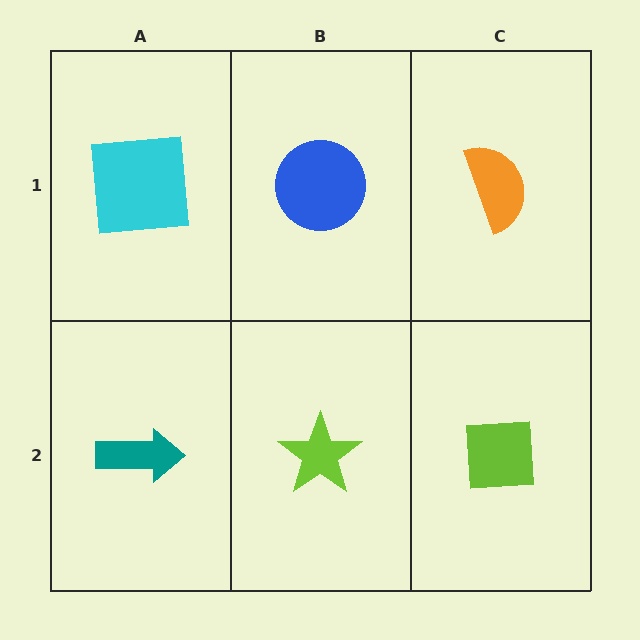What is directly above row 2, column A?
A cyan square.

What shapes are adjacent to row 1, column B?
A lime star (row 2, column B), a cyan square (row 1, column A), an orange semicircle (row 1, column C).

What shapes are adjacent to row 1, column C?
A lime square (row 2, column C), a blue circle (row 1, column B).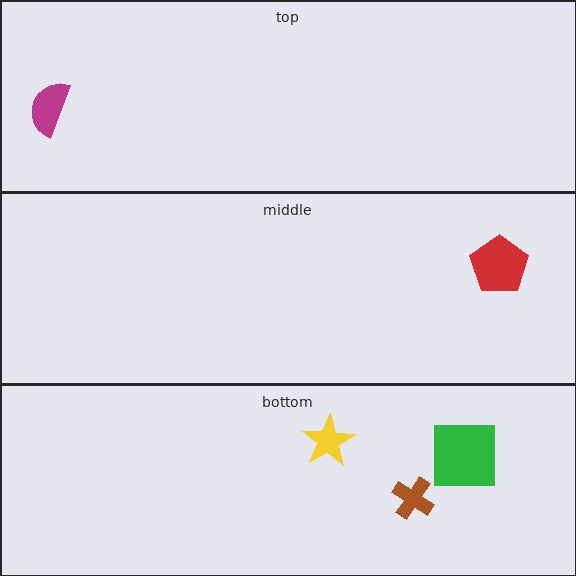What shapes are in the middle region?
The red pentagon.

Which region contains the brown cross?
The bottom region.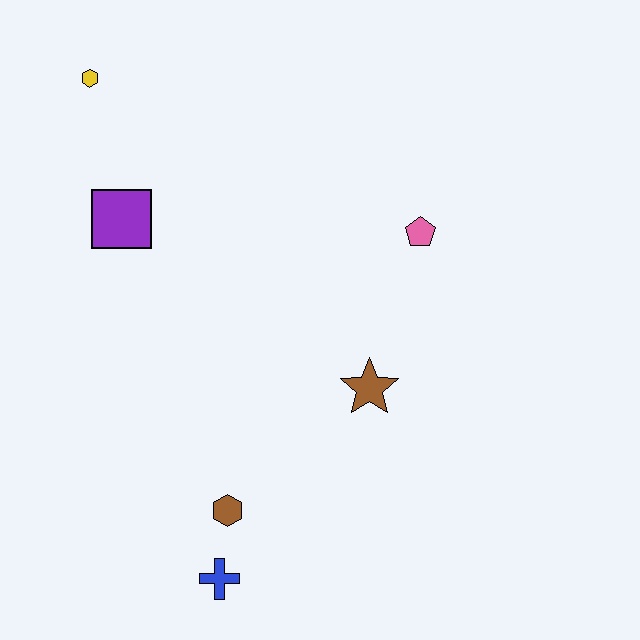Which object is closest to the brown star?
The pink pentagon is closest to the brown star.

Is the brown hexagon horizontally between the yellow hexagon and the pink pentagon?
Yes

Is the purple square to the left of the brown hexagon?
Yes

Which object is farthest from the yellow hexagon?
The blue cross is farthest from the yellow hexagon.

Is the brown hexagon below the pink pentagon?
Yes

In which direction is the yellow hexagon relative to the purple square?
The yellow hexagon is above the purple square.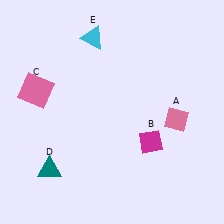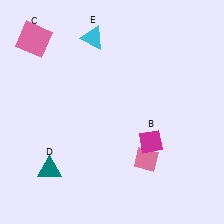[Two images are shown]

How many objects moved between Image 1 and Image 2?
2 objects moved between the two images.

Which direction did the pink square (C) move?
The pink square (C) moved up.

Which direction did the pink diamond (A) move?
The pink diamond (A) moved down.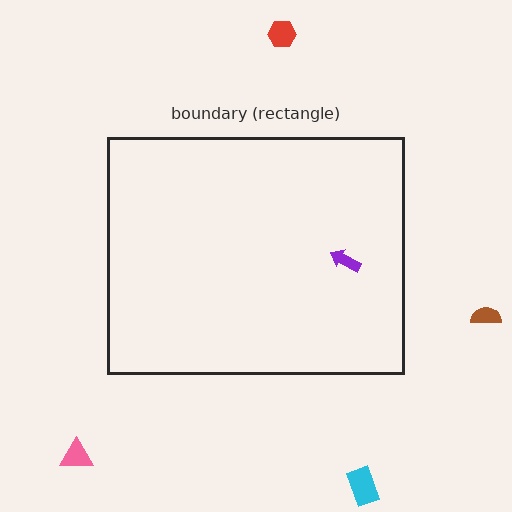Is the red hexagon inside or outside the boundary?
Outside.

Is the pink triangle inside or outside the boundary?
Outside.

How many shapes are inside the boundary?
1 inside, 4 outside.